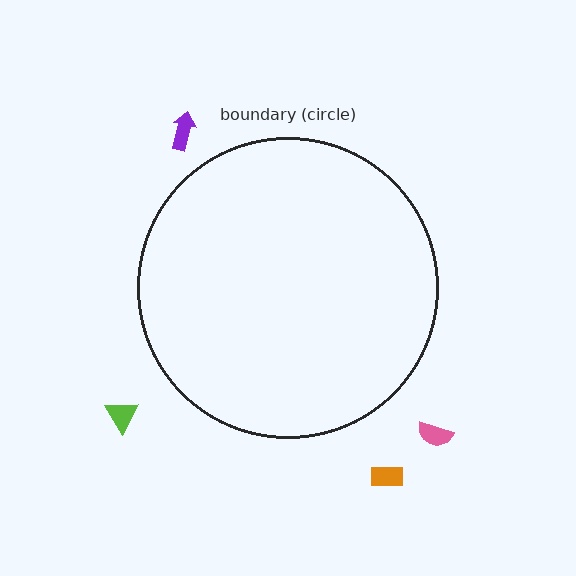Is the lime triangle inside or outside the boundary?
Outside.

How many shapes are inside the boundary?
0 inside, 4 outside.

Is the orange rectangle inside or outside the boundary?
Outside.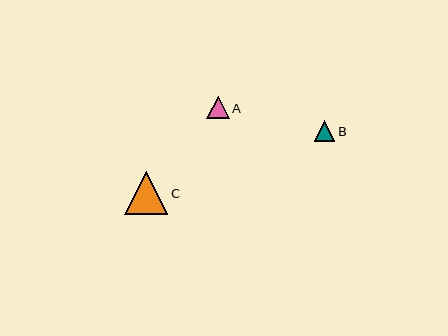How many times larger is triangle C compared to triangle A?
Triangle C is approximately 1.9 times the size of triangle A.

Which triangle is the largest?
Triangle C is the largest with a size of approximately 43 pixels.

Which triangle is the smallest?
Triangle B is the smallest with a size of approximately 21 pixels.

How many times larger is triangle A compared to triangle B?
Triangle A is approximately 1.1 times the size of triangle B.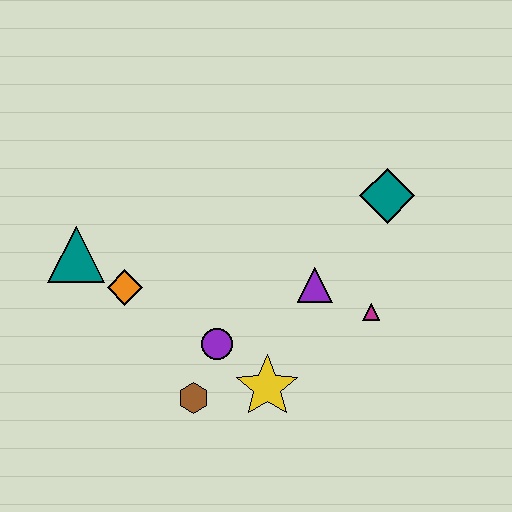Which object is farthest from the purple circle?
The teal diamond is farthest from the purple circle.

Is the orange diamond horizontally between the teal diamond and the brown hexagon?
No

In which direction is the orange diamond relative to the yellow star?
The orange diamond is to the left of the yellow star.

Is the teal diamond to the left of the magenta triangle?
No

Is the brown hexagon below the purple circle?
Yes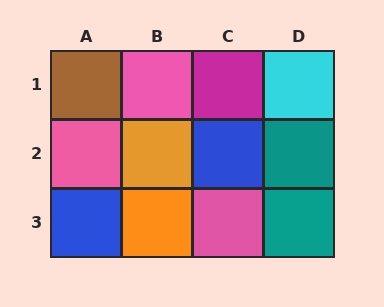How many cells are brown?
1 cell is brown.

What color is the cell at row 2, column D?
Teal.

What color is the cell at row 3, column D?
Teal.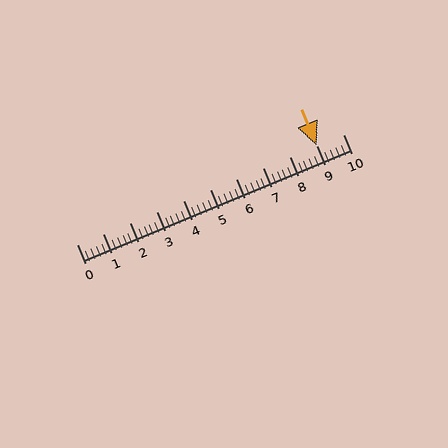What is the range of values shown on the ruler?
The ruler shows values from 0 to 10.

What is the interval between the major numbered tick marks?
The major tick marks are spaced 1 units apart.